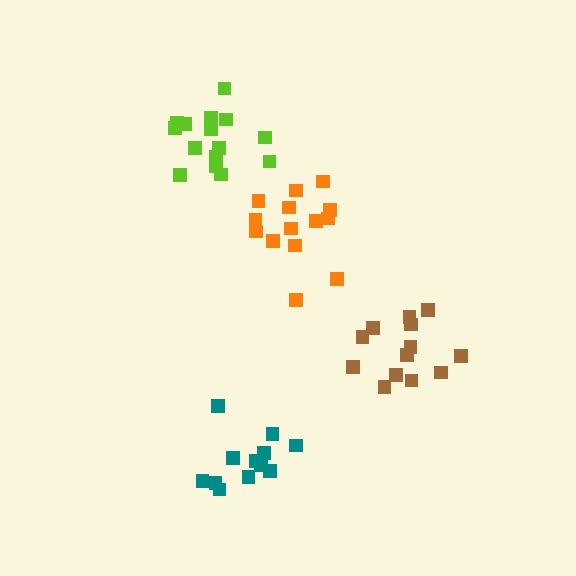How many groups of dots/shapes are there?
There are 4 groups.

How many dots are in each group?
Group 1: 12 dots, Group 2: 14 dots, Group 3: 13 dots, Group 4: 15 dots (54 total).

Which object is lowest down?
The teal cluster is bottommost.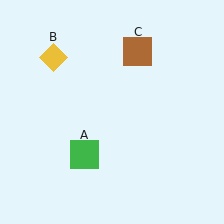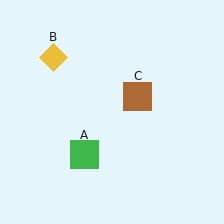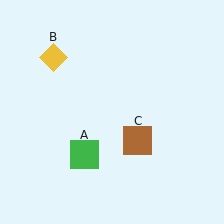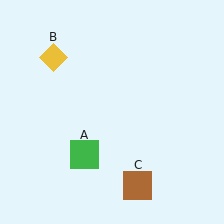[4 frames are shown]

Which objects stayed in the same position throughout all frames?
Green square (object A) and yellow diamond (object B) remained stationary.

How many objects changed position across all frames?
1 object changed position: brown square (object C).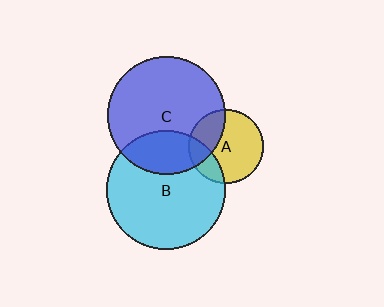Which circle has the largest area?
Circle B (cyan).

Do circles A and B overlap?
Yes.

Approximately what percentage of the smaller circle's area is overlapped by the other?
Approximately 20%.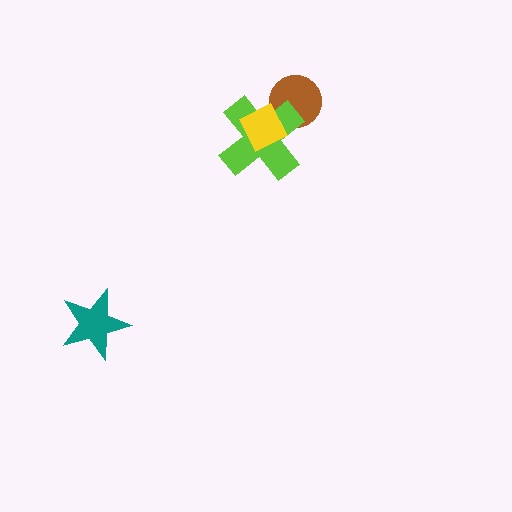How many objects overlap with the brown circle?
2 objects overlap with the brown circle.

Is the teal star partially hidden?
No, no other shape covers it.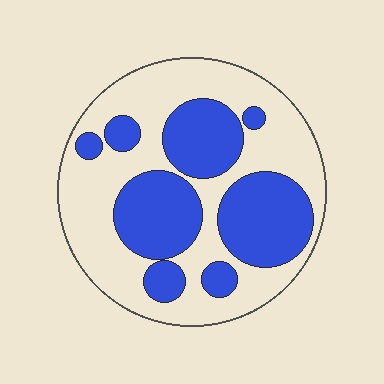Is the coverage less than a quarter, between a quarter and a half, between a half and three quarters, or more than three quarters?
Between a quarter and a half.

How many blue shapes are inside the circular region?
8.